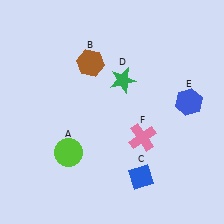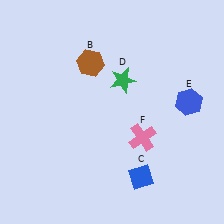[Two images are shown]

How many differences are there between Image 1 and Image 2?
There is 1 difference between the two images.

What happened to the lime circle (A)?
The lime circle (A) was removed in Image 2. It was in the bottom-left area of Image 1.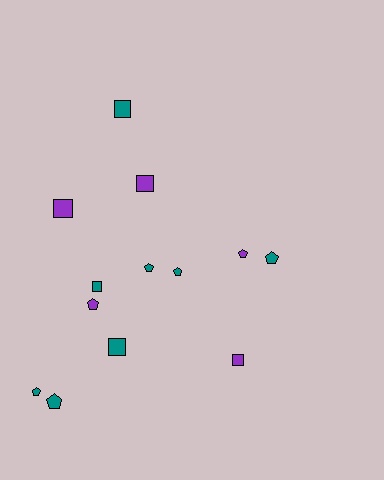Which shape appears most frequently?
Pentagon, with 7 objects.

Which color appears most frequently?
Teal, with 8 objects.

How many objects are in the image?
There are 13 objects.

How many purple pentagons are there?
There are 2 purple pentagons.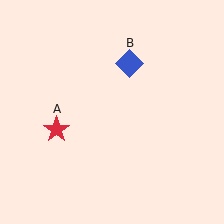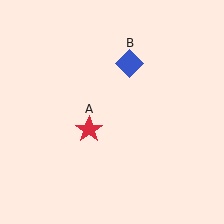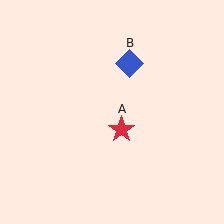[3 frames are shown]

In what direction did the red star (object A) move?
The red star (object A) moved right.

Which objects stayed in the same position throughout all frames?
Blue diamond (object B) remained stationary.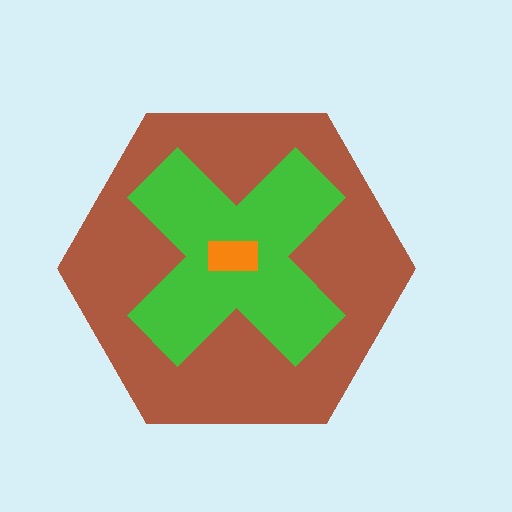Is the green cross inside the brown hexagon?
Yes.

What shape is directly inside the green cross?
The orange rectangle.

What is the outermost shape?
The brown hexagon.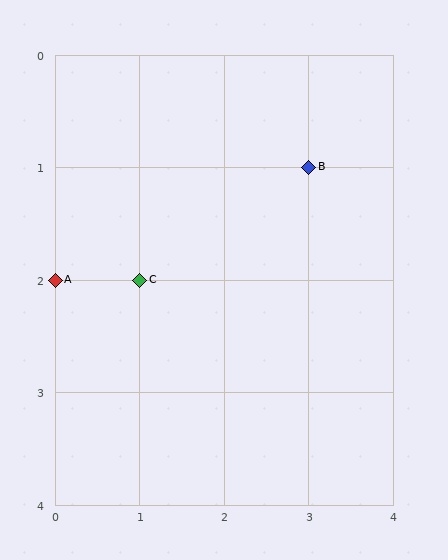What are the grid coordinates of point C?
Point C is at grid coordinates (1, 2).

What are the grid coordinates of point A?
Point A is at grid coordinates (0, 2).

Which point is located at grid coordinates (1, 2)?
Point C is at (1, 2).